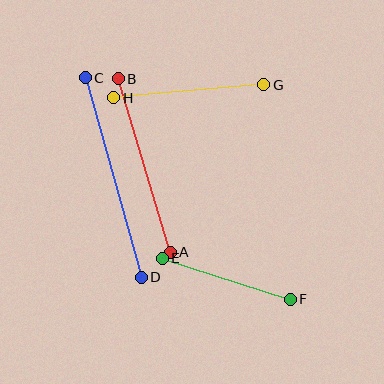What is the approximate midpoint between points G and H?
The midpoint is at approximately (189, 91) pixels.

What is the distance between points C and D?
The distance is approximately 207 pixels.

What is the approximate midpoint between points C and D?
The midpoint is at approximately (113, 177) pixels.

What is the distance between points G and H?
The distance is approximately 151 pixels.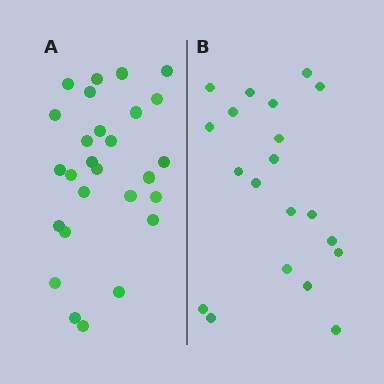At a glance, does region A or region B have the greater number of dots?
Region A (the left region) has more dots.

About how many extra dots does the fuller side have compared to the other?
Region A has roughly 8 or so more dots than region B.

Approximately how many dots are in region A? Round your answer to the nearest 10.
About 30 dots. (The exact count is 27, which rounds to 30.)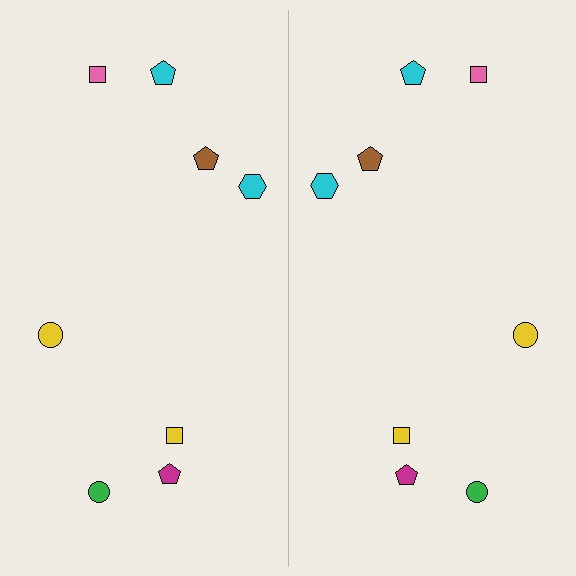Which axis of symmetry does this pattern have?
The pattern has a vertical axis of symmetry running through the center of the image.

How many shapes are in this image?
There are 16 shapes in this image.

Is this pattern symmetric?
Yes, this pattern has bilateral (reflection) symmetry.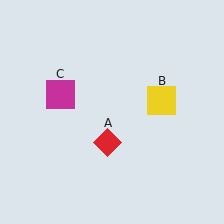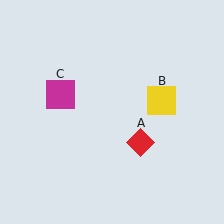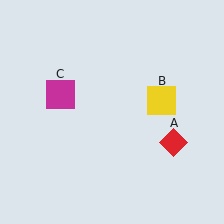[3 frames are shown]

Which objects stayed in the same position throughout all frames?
Yellow square (object B) and magenta square (object C) remained stationary.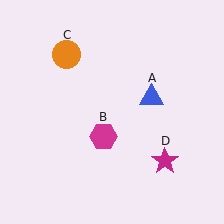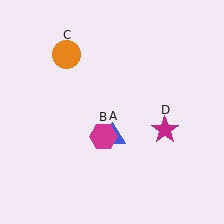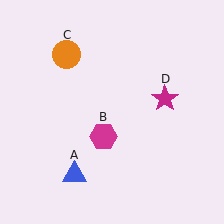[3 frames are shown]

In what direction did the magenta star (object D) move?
The magenta star (object D) moved up.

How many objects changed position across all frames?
2 objects changed position: blue triangle (object A), magenta star (object D).